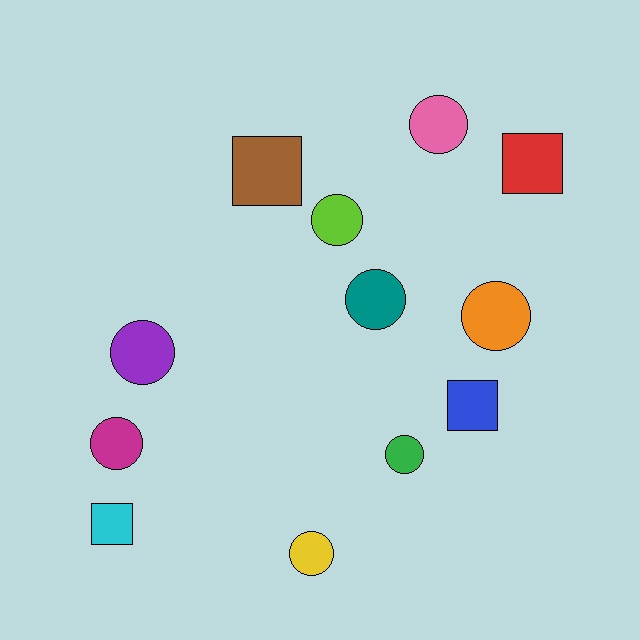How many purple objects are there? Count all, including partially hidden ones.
There is 1 purple object.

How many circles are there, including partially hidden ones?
There are 8 circles.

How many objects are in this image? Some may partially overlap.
There are 12 objects.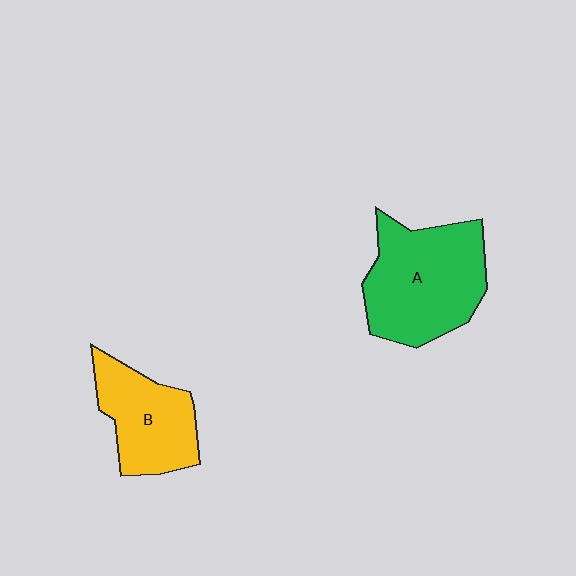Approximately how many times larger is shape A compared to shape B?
Approximately 1.4 times.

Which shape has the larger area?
Shape A (green).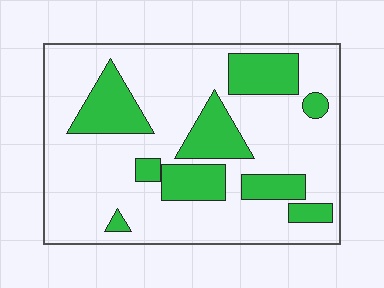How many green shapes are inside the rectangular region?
9.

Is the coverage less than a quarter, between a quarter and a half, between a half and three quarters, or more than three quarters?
Between a quarter and a half.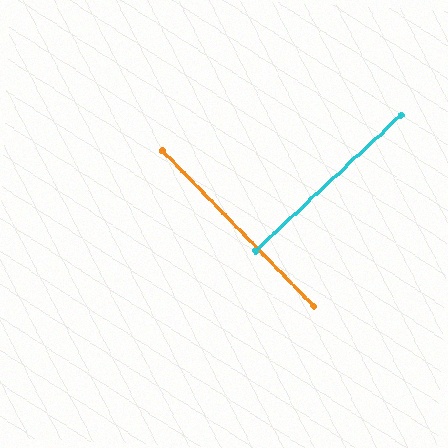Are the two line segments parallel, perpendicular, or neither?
Perpendicular — they meet at approximately 89°.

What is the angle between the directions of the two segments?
Approximately 89 degrees.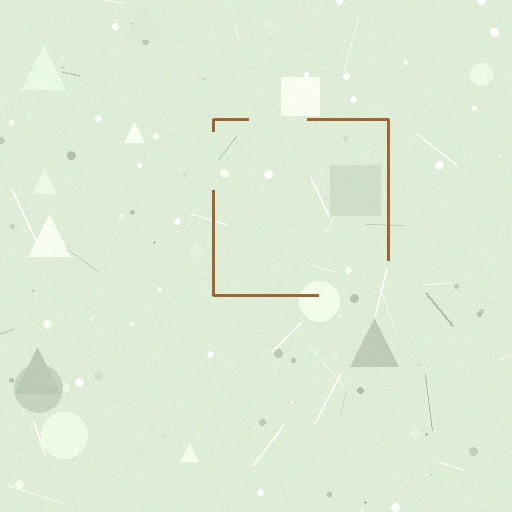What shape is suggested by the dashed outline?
The dashed outline suggests a square.